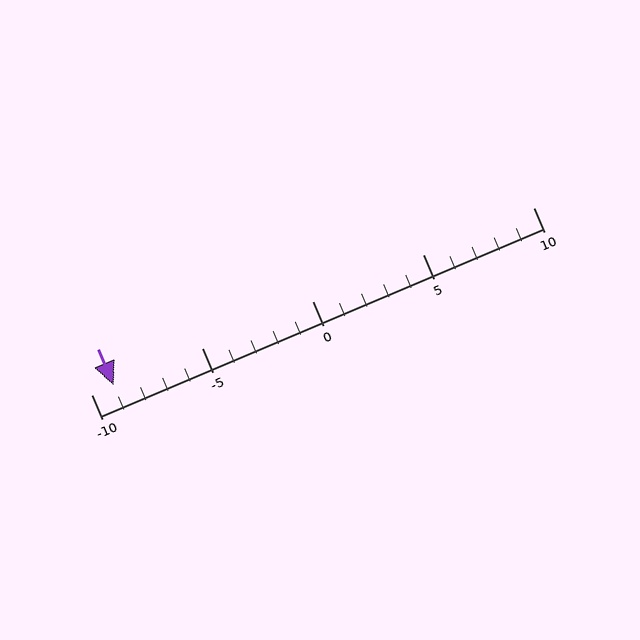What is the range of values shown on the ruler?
The ruler shows values from -10 to 10.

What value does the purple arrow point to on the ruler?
The purple arrow points to approximately -9.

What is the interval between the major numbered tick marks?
The major tick marks are spaced 5 units apart.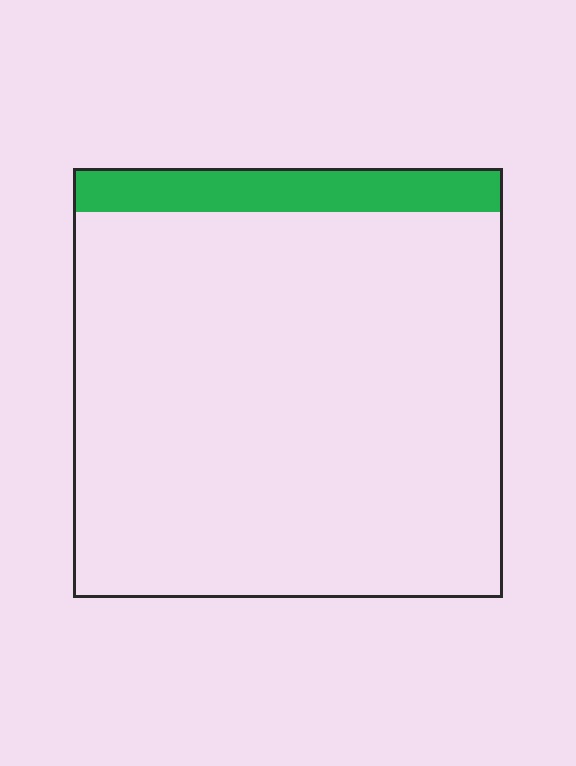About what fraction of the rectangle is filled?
About one tenth (1/10).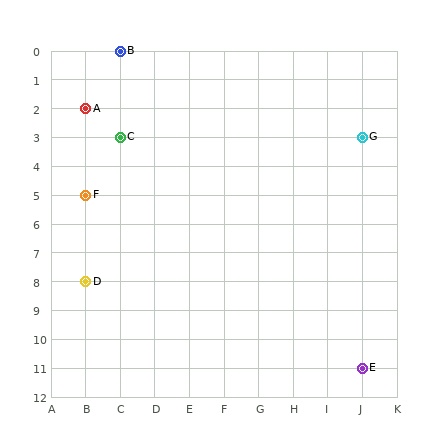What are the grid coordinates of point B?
Point B is at grid coordinates (C, 0).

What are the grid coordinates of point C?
Point C is at grid coordinates (C, 3).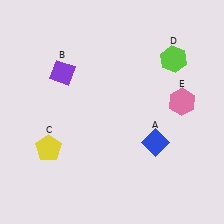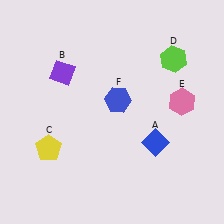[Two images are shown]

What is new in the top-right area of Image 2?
A blue hexagon (F) was added in the top-right area of Image 2.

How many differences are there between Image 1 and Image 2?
There is 1 difference between the two images.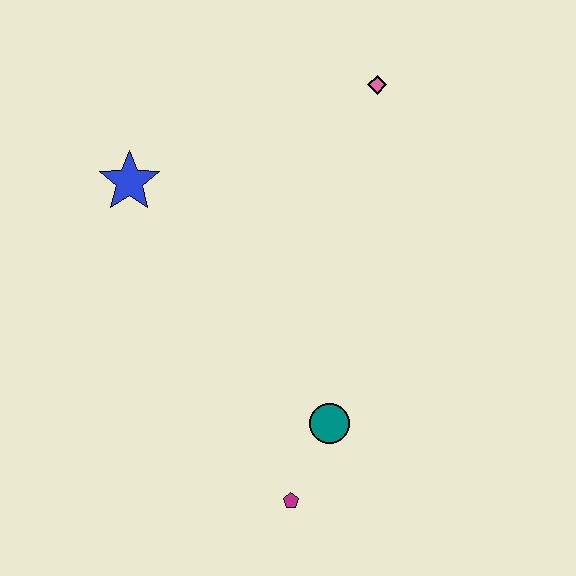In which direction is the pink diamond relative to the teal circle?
The pink diamond is above the teal circle.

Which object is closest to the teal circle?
The magenta pentagon is closest to the teal circle.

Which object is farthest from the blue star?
The magenta pentagon is farthest from the blue star.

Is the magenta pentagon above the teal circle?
No